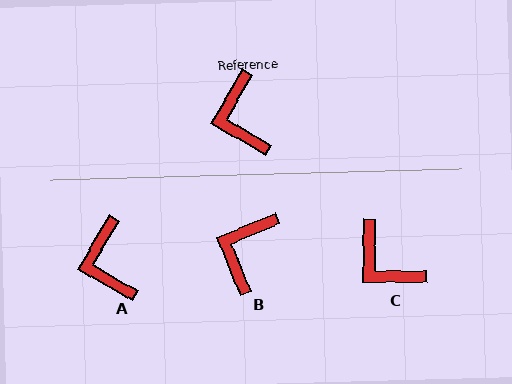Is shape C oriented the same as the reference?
No, it is off by about 30 degrees.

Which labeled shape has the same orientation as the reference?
A.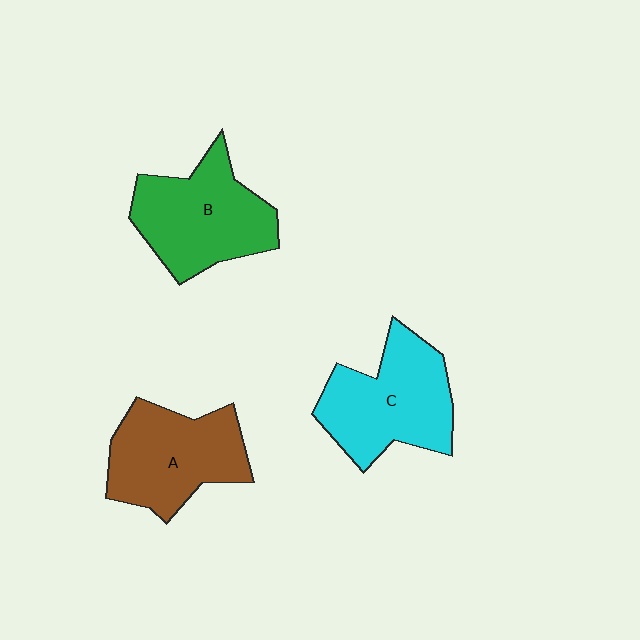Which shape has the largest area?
Shape C (cyan).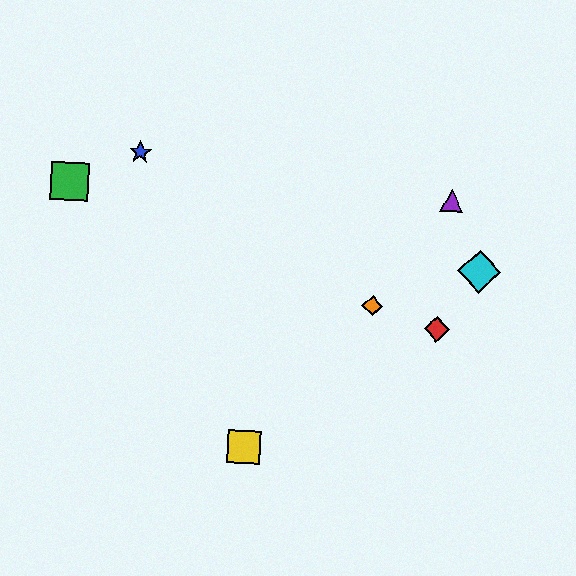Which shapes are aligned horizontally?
The green square, the purple triangle are aligned horizontally.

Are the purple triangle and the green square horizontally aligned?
Yes, both are at y≈201.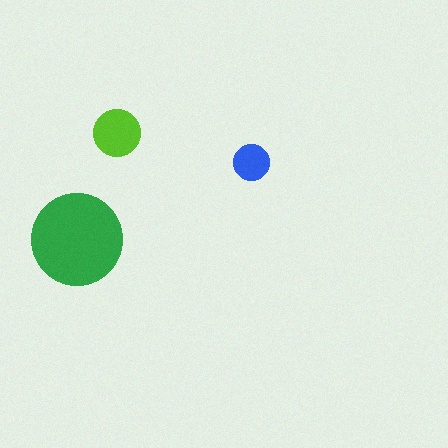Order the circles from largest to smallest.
the green one, the lime one, the blue one.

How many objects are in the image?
There are 3 objects in the image.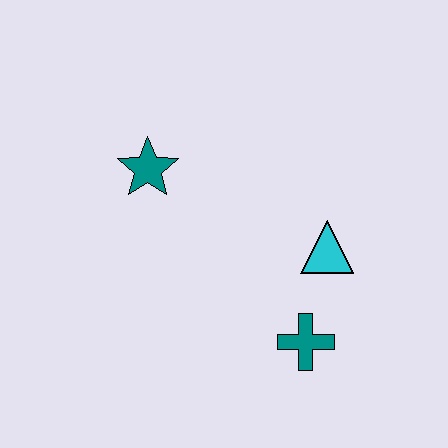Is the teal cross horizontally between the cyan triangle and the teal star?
Yes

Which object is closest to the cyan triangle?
The teal cross is closest to the cyan triangle.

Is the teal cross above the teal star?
No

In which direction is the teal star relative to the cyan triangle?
The teal star is to the left of the cyan triangle.